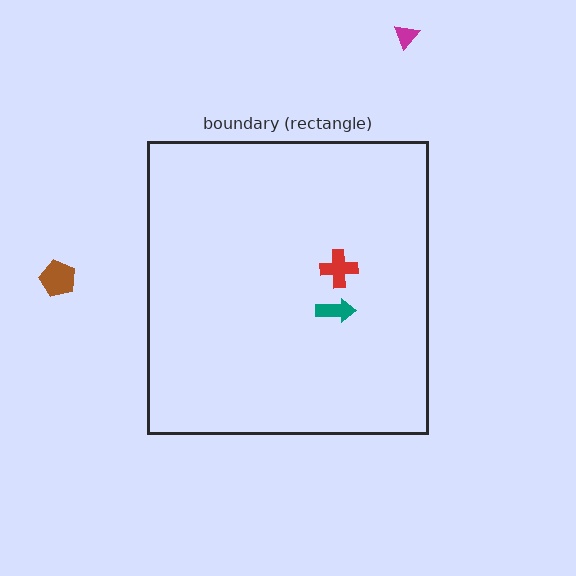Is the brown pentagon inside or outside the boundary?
Outside.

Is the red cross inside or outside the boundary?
Inside.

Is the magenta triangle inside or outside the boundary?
Outside.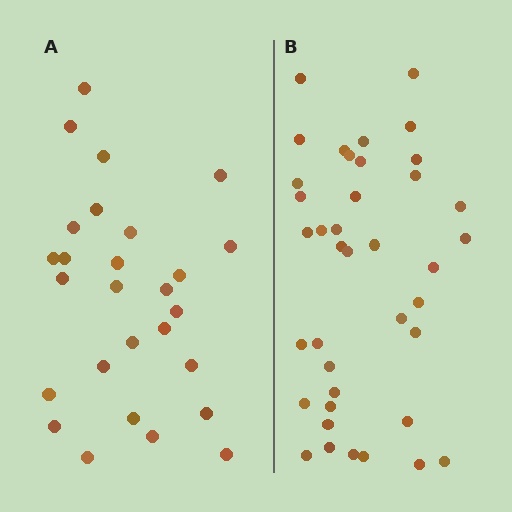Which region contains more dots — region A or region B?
Region B (the right region) has more dots.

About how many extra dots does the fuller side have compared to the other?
Region B has roughly 12 or so more dots than region A.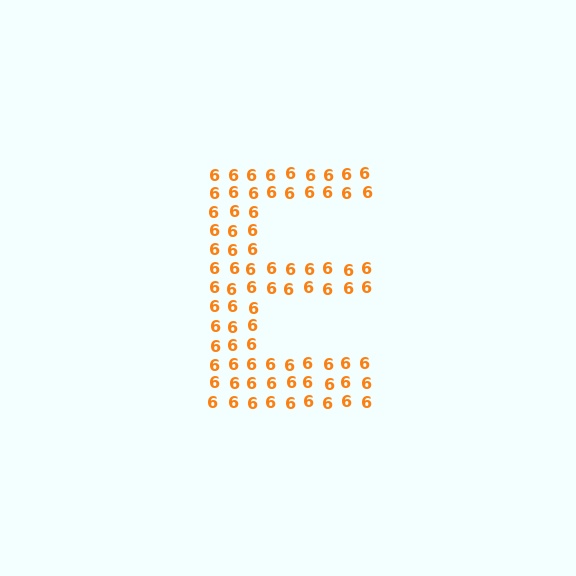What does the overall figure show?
The overall figure shows the letter E.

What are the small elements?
The small elements are digit 6's.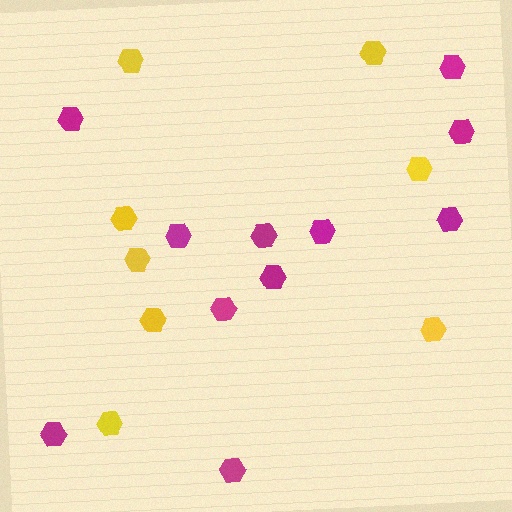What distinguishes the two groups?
There are 2 groups: one group of yellow hexagons (8) and one group of magenta hexagons (11).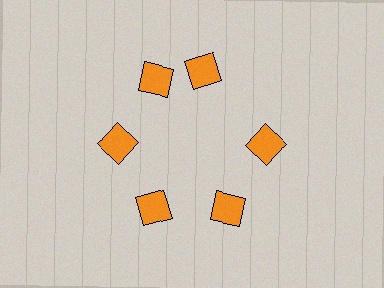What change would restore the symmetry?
The symmetry would be restored by rotating it back into even spacing with its neighbors so that all 6 squares sit at equal angles and equal distance from the center.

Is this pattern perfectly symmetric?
No. The 6 orange squares are arranged in a ring, but one element near the 1 o'clock position is rotated out of alignment along the ring, breaking the 6-fold rotational symmetry.